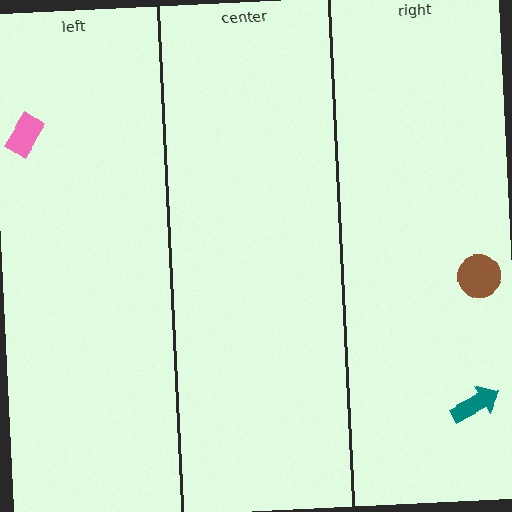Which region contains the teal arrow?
The right region.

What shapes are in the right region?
The teal arrow, the brown circle.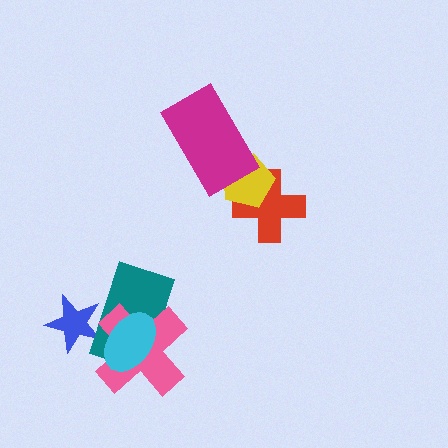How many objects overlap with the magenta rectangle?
1 object overlaps with the magenta rectangle.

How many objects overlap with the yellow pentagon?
2 objects overlap with the yellow pentagon.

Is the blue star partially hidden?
Yes, it is partially covered by another shape.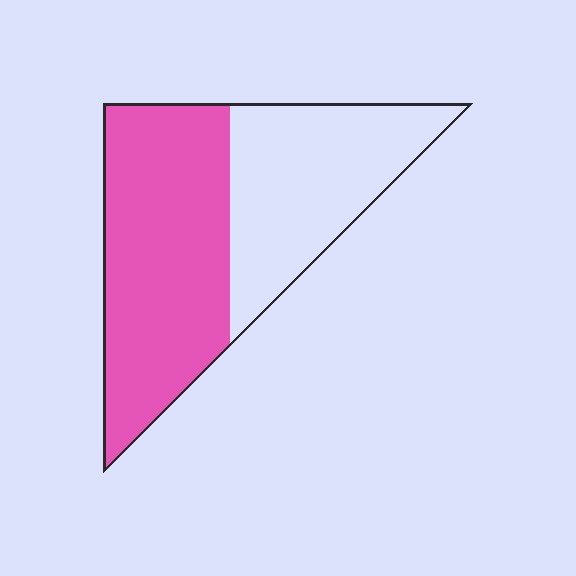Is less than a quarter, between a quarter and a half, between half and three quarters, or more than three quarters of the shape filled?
Between half and three quarters.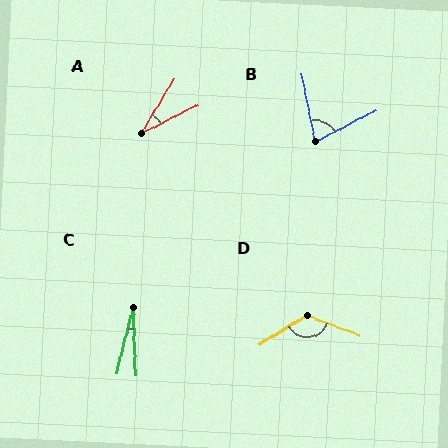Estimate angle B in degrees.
Approximately 73 degrees.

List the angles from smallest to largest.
C (16°), A (32°), B (73°), D (128°).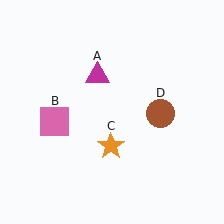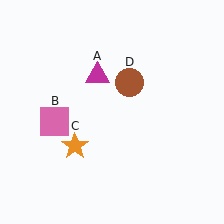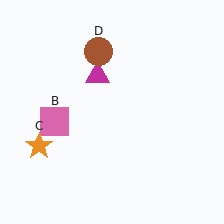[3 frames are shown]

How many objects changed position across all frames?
2 objects changed position: orange star (object C), brown circle (object D).